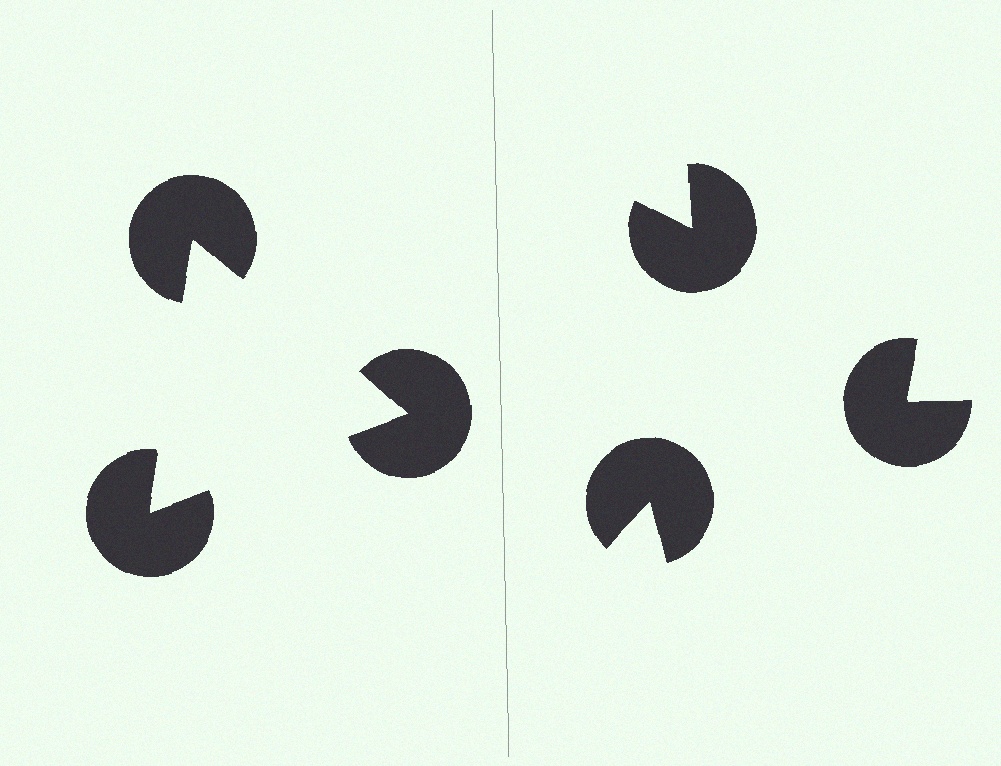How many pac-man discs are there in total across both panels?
6 — 3 on each side.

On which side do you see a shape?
An illusory triangle appears on the left side. On the right side the wedge cuts are rotated, so no coherent shape forms.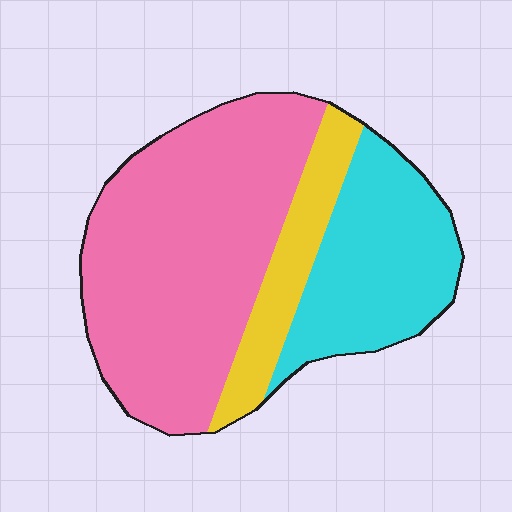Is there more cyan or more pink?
Pink.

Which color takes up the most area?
Pink, at roughly 55%.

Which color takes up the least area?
Yellow, at roughly 15%.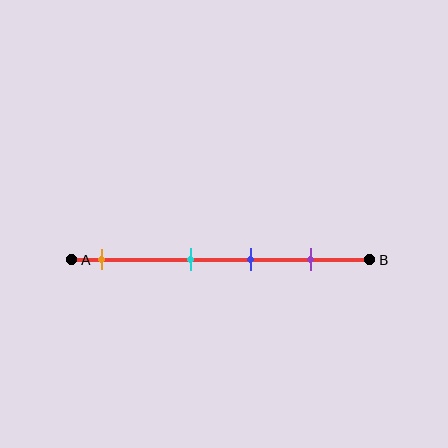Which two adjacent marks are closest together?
The cyan and blue marks are the closest adjacent pair.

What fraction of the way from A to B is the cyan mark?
The cyan mark is approximately 40% (0.4) of the way from A to B.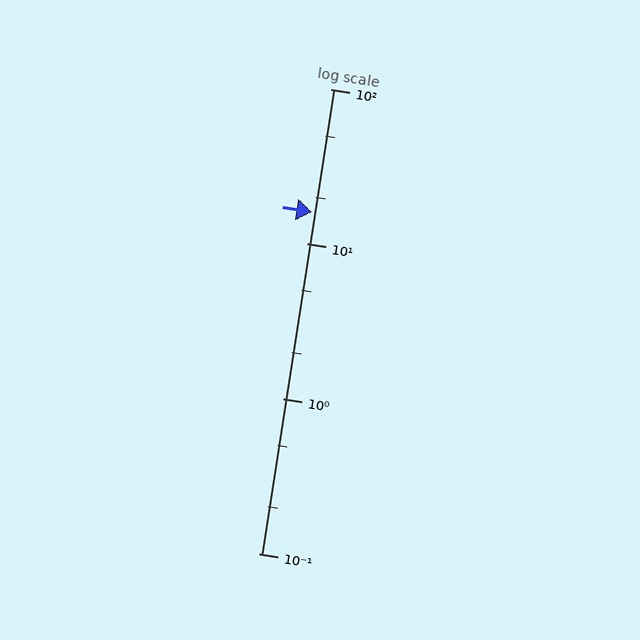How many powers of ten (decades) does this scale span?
The scale spans 3 decades, from 0.1 to 100.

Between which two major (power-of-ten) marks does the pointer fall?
The pointer is between 10 and 100.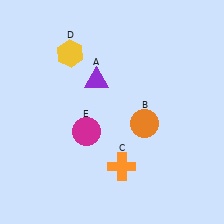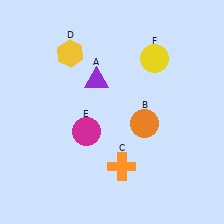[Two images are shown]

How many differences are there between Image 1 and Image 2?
There is 1 difference between the two images.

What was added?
A yellow circle (F) was added in Image 2.